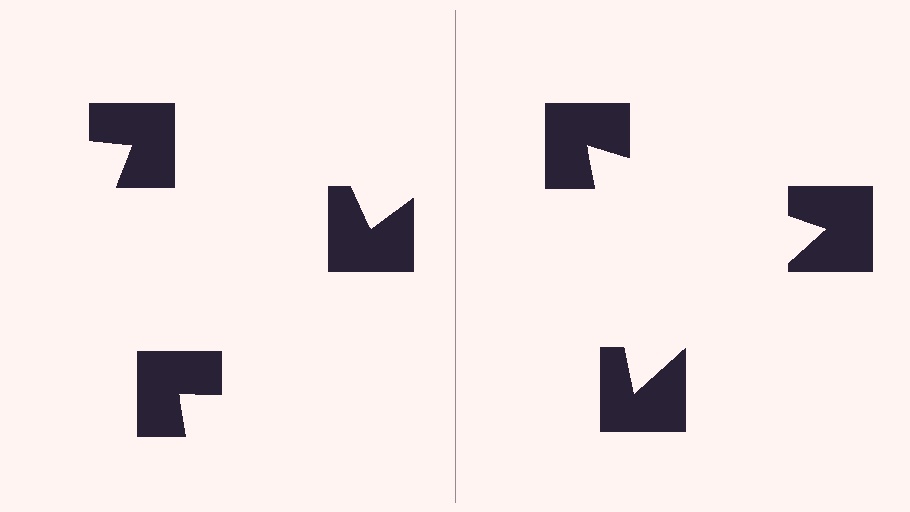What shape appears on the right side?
An illusory triangle.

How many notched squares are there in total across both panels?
6 — 3 on each side.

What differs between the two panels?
The notched squares are positioned identically on both sides; only the wedge orientations differ. On the right they align to a triangle; on the left they are misaligned.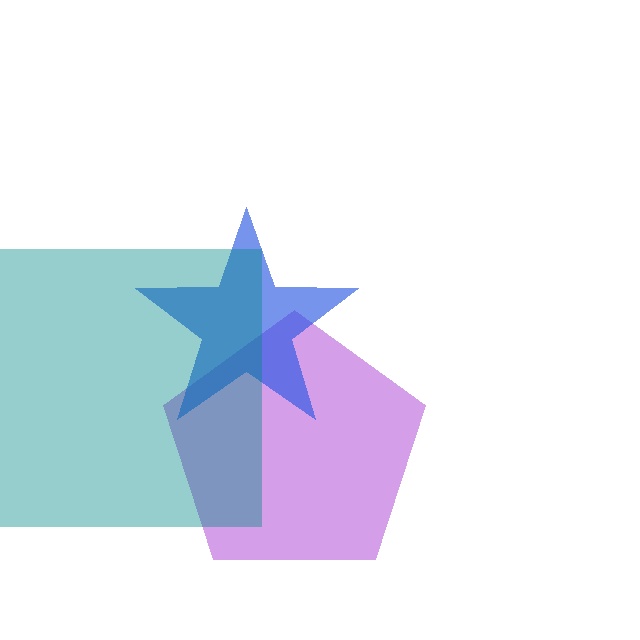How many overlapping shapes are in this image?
There are 3 overlapping shapes in the image.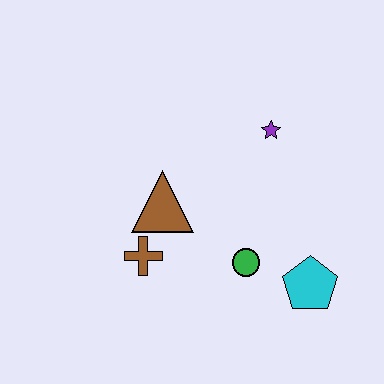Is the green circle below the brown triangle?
Yes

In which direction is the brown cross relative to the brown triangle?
The brown cross is below the brown triangle.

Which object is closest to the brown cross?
The brown triangle is closest to the brown cross.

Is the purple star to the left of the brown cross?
No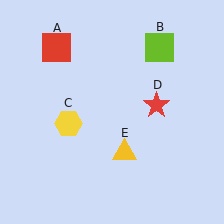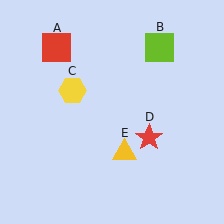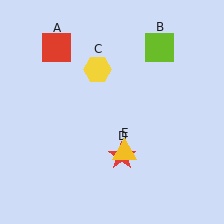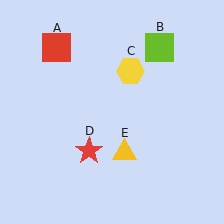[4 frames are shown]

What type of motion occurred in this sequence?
The yellow hexagon (object C), red star (object D) rotated clockwise around the center of the scene.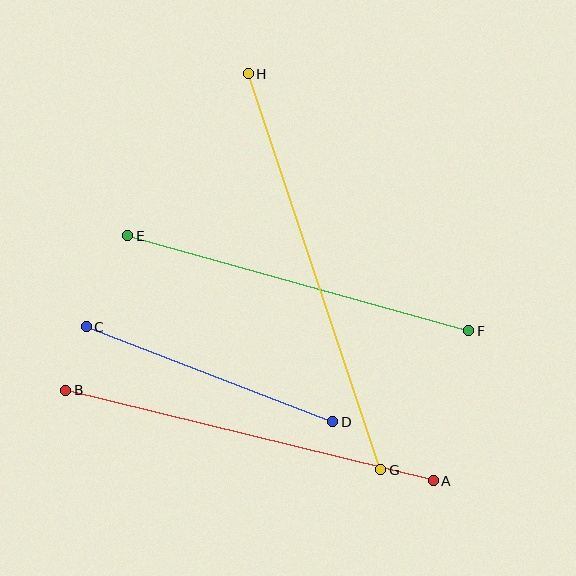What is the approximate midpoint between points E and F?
The midpoint is at approximately (298, 283) pixels.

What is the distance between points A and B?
The distance is approximately 378 pixels.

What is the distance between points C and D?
The distance is approximately 264 pixels.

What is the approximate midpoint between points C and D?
The midpoint is at approximately (209, 374) pixels.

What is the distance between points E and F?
The distance is approximately 354 pixels.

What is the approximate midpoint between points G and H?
The midpoint is at approximately (314, 272) pixels.